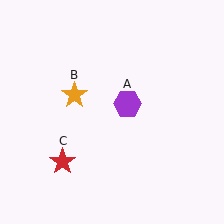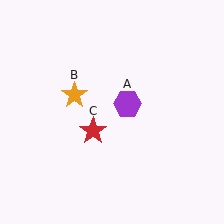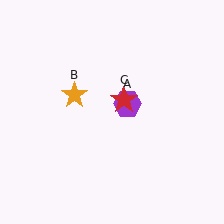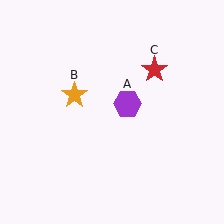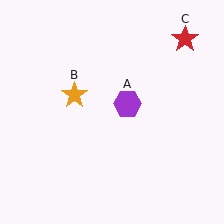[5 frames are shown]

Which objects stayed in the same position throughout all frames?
Purple hexagon (object A) and orange star (object B) remained stationary.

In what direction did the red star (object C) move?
The red star (object C) moved up and to the right.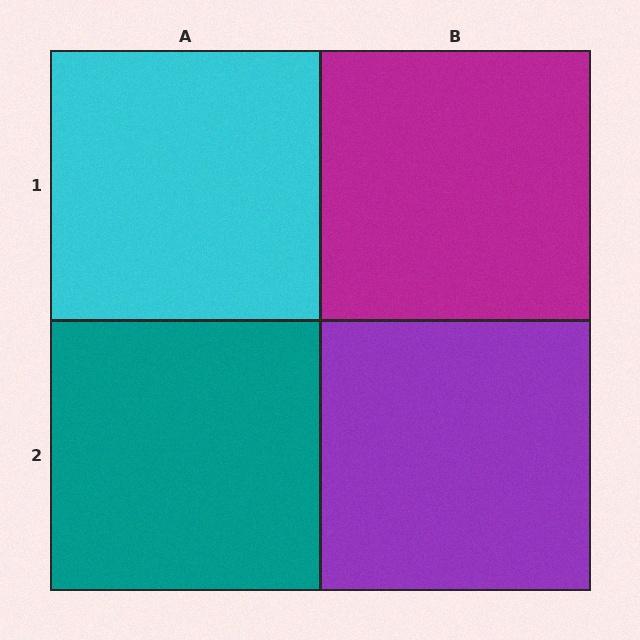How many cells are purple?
1 cell is purple.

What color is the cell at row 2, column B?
Purple.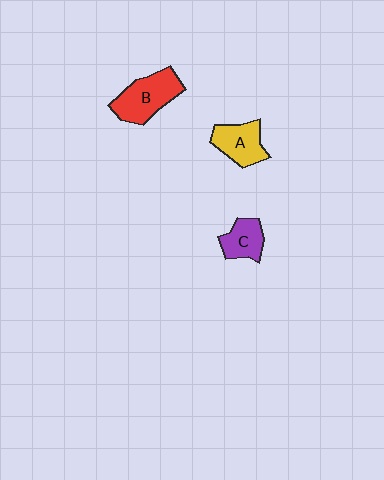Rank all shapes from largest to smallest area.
From largest to smallest: B (red), A (yellow), C (purple).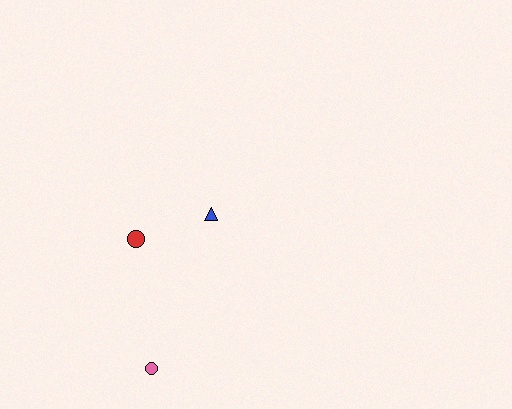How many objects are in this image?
There are 3 objects.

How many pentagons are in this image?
There are no pentagons.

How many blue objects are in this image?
There is 1 blue object.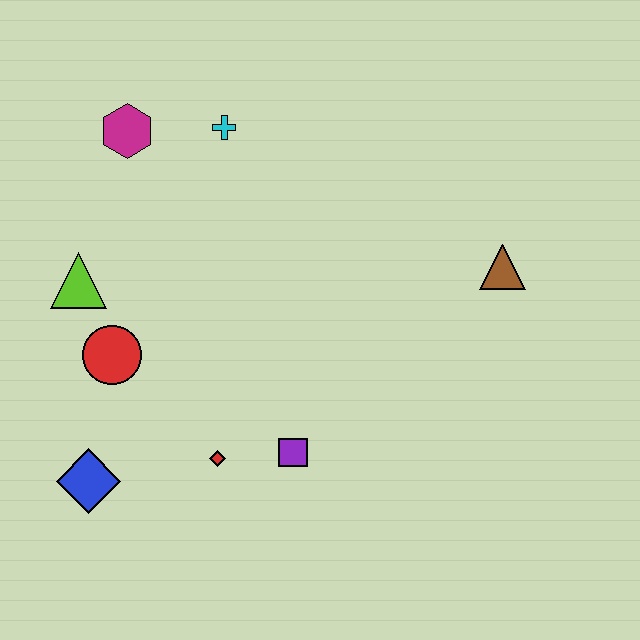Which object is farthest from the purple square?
The magenta hexagon is farthest from the purple square.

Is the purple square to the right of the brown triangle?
No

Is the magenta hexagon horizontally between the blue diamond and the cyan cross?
Yes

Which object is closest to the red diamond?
The purple square is closest to the red diamond.